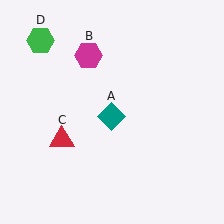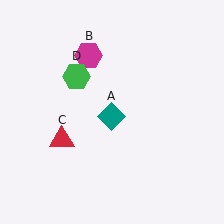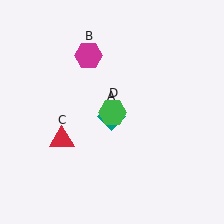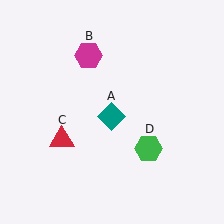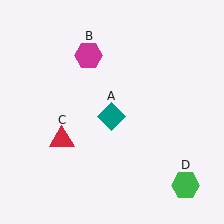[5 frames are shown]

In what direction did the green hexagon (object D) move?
The green hexagon (object D) moved down and to the right.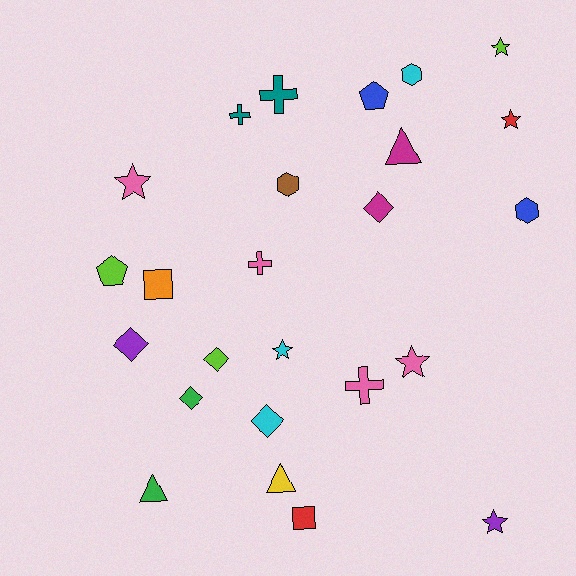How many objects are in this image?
There are 25 objects.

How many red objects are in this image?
There are 2 red objects.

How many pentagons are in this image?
There are 2 pentagons.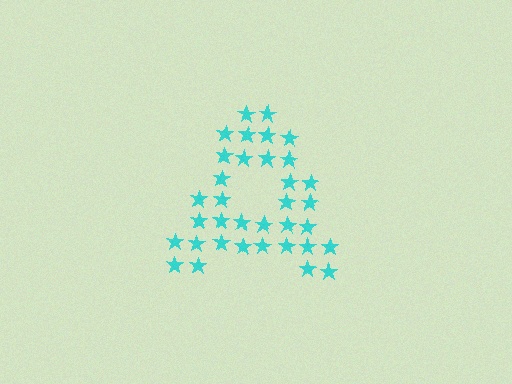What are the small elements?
The small elements are stars.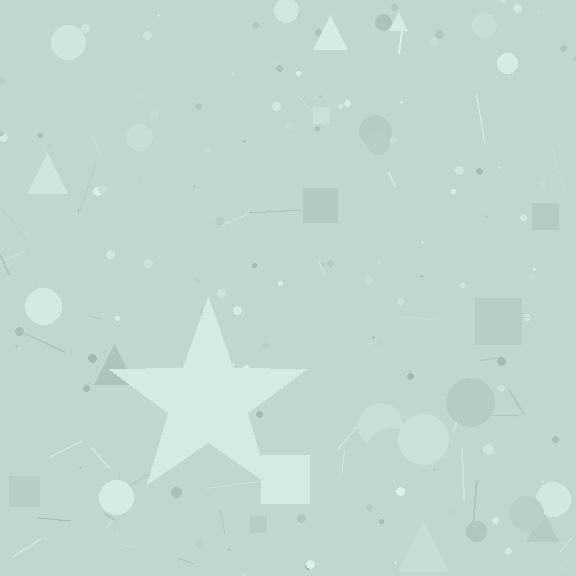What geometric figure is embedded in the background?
A star is embedded in the background.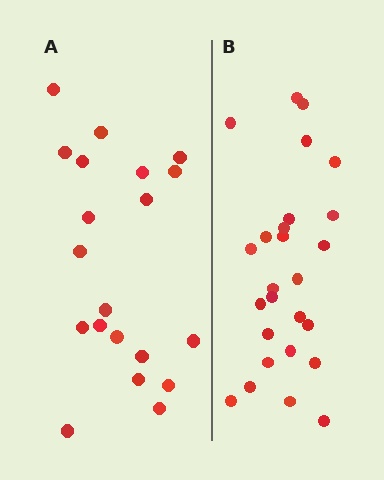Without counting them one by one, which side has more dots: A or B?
Region B (the right region) has more dots.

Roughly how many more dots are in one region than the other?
Region B has about 6 more dots than region A.